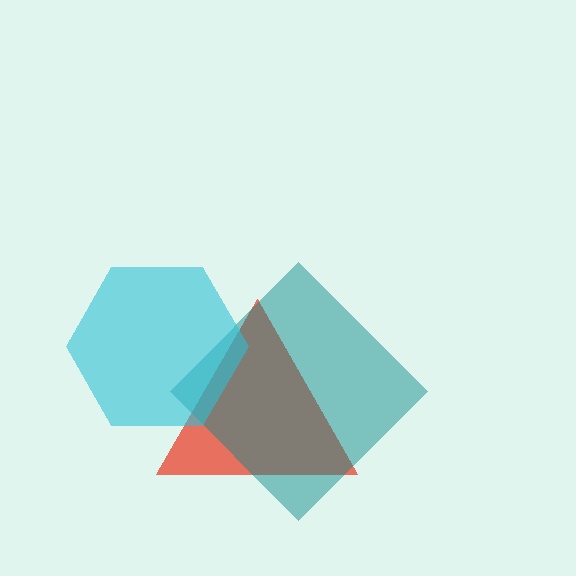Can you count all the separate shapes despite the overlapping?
Yes, there are 3 separate shapes.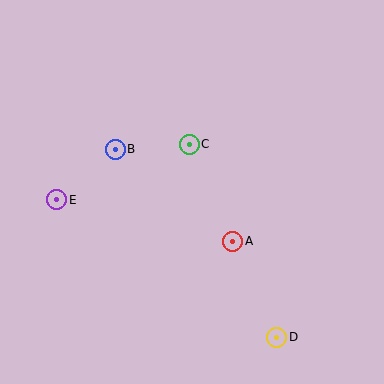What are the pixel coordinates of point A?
Point A is at (233, 241).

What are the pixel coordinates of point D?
Point D is at (277, 337).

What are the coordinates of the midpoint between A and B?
The midpoint between A and B is at (174, 195).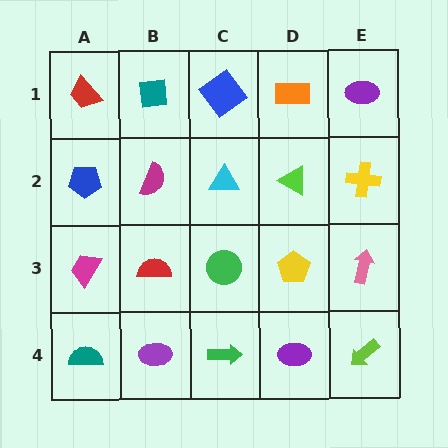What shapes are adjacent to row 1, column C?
A cyan triangle (row 2, column C), a teal square (row 1, column B), an orange rectangle (row 1, column D).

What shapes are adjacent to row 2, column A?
A red trapezoid (row 1, column A), a magenta trapezoid (row 3, column A), a magenta semicircle (row 2, column B).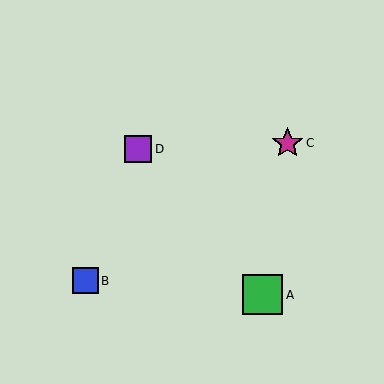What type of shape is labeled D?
Shape D is a purple square.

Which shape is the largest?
The green square (labeled A) is the largest.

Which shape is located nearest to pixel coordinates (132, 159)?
The purple square (labeled D) at (138, 149) is nearest to that location.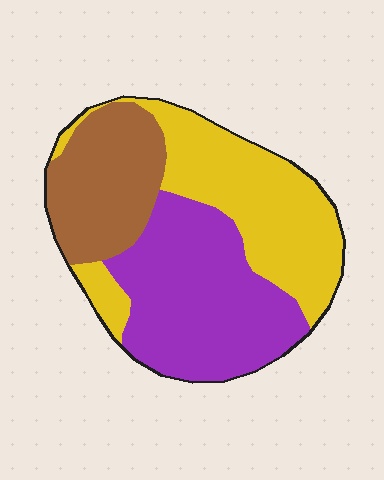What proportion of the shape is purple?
Purple covers about 40% of the shape.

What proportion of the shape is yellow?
Yellow takes up about three eighths (3/8) of the shape.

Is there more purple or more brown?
Purple.